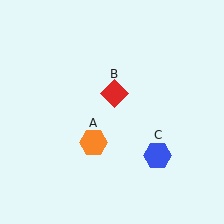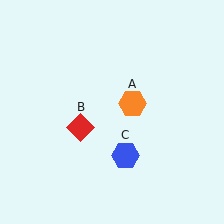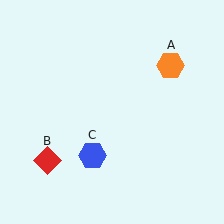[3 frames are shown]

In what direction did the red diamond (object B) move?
The red diamond (object B) moved down and to the left.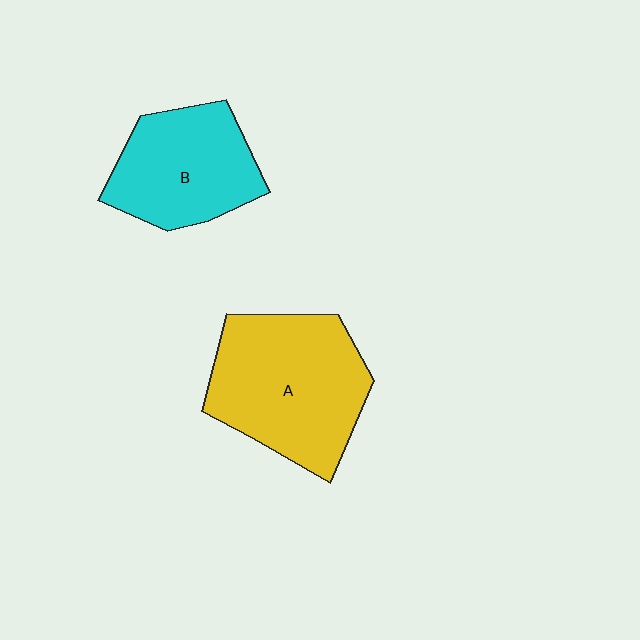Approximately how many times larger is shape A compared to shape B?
Approximately 1.3 times.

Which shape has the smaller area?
Shape B (cyan).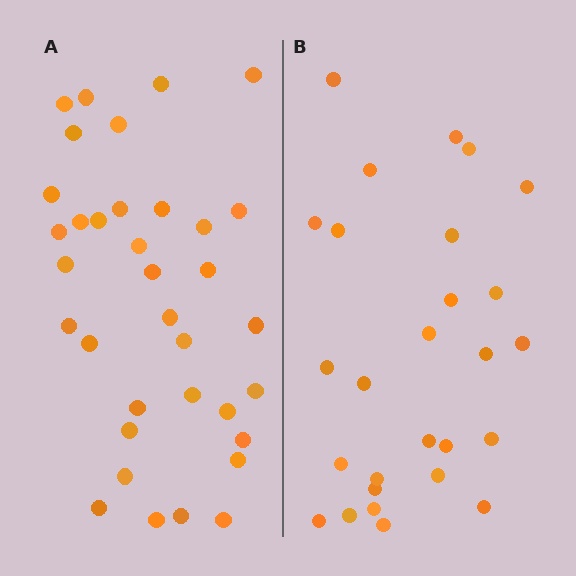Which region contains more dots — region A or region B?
Region A (the left region) has more dots.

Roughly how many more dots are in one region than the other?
Region A has roughly 8 or so more dots than region B.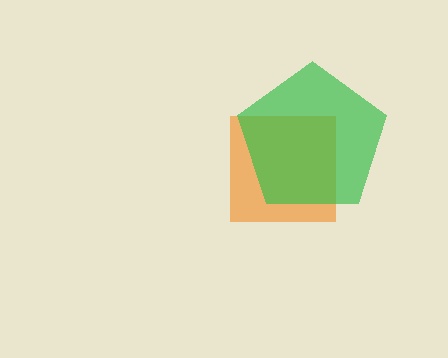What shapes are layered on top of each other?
The layered shapes are: an orange square, a green pentagon.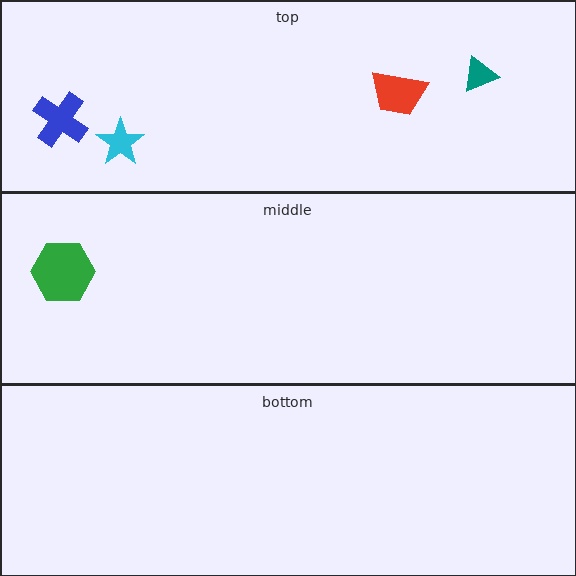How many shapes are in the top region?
4.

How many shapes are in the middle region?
1.